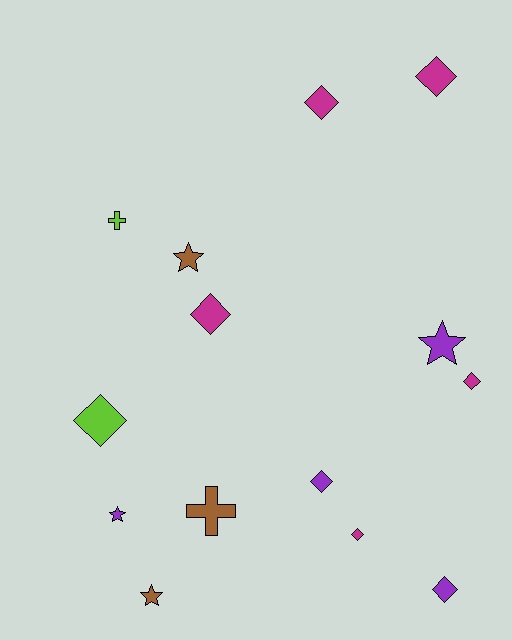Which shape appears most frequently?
Diamond, with 8 objects.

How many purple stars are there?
There are 2 purple stars.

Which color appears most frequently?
Magenta, with 5 objects.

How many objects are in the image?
There are 14 objects.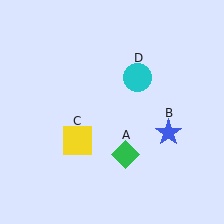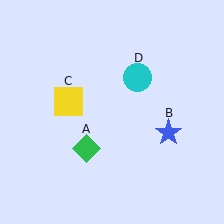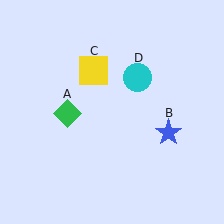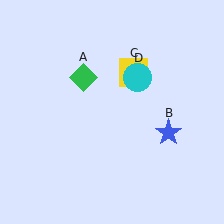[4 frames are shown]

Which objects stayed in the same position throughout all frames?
Blue star (object B) and cyan circle (object D) remained stationary.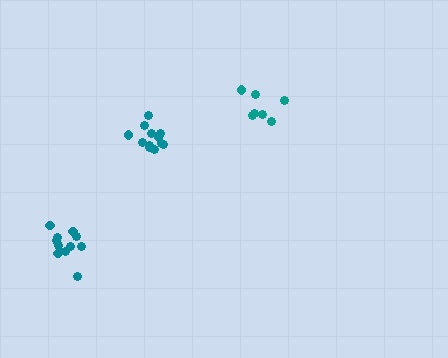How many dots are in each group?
Group 1: 12 dots, Group 2: 7 dots, Group 3: 12 dots (31 total).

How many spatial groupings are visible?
There are 3 spatial groupings.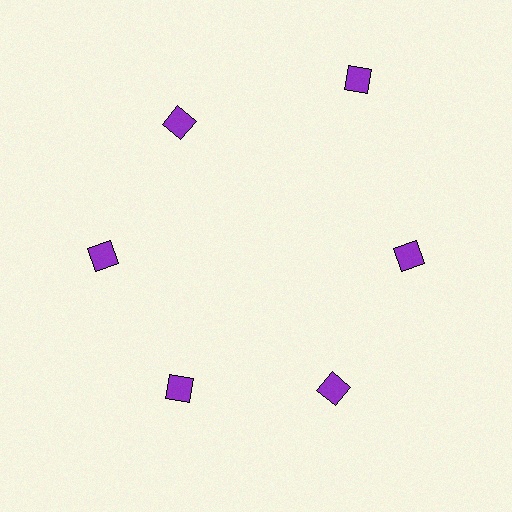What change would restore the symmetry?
The symmetry would be restored by moving it inward, back onto the ring so that all 6 diamonds sit at equal angles and equal distance from the center.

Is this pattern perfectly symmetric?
No. The 6 purple diamonds are arranged in a ring, but one element near the 1 o'clock position is pushed outward from the center, breaking the 6-fold rotational symmetry.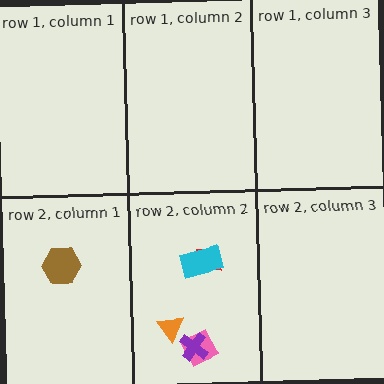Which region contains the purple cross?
The row 2, column 2 region.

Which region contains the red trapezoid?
The row 2, column 2 region.